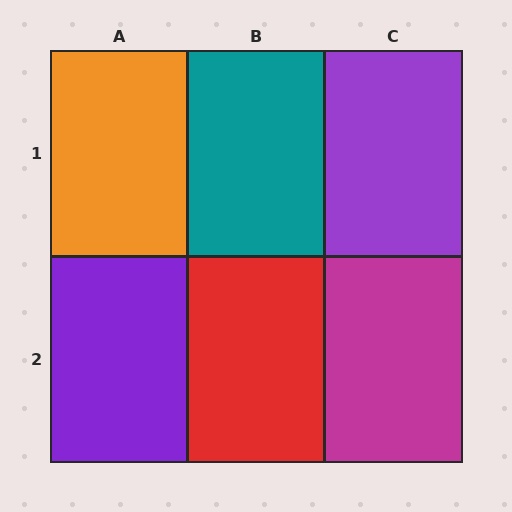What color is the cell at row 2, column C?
Magenta.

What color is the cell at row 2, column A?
Purple.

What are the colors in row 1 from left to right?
Orange, teal, purple.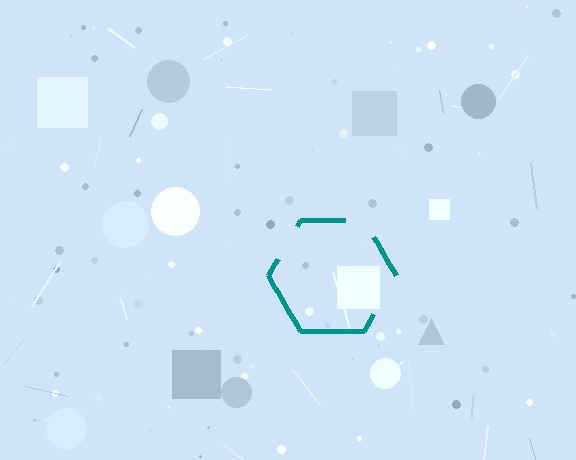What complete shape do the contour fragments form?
The contour fragments form a hexagon.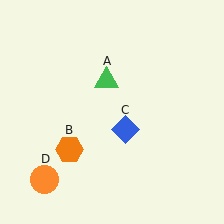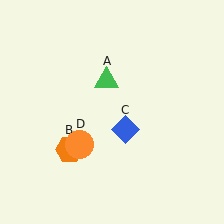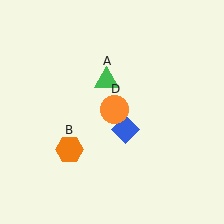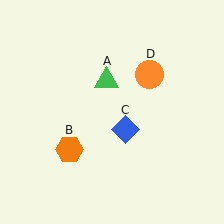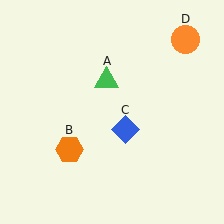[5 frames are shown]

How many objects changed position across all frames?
1 object changed position: orange circle (object D).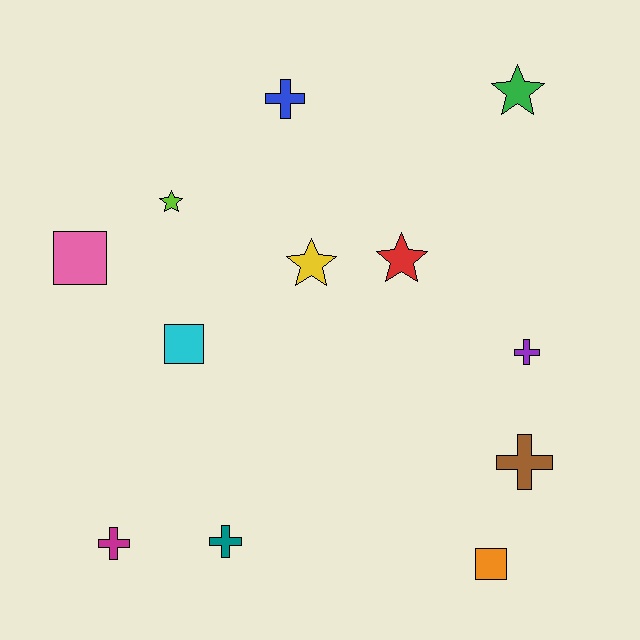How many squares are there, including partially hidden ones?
There are 3 squares.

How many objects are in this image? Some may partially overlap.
There are 12 objects.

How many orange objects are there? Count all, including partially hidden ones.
There is 1 orange object.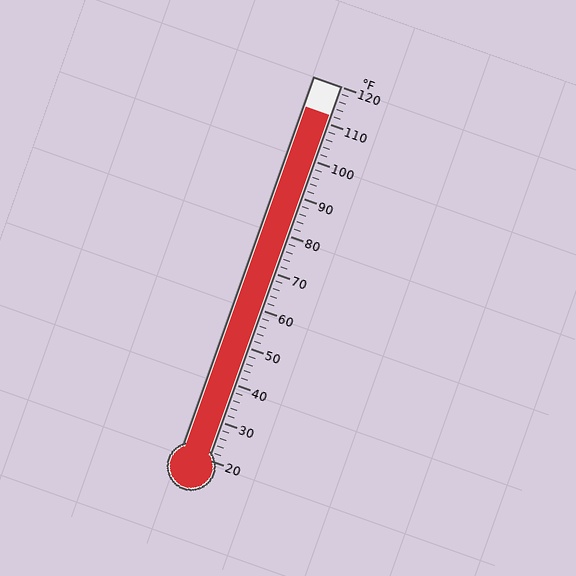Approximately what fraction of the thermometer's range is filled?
The thermometer is filled to approximately 90% of its range.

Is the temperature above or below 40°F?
The temperature is above 40°F.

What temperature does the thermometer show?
The thermometer shows approximately 112°F.